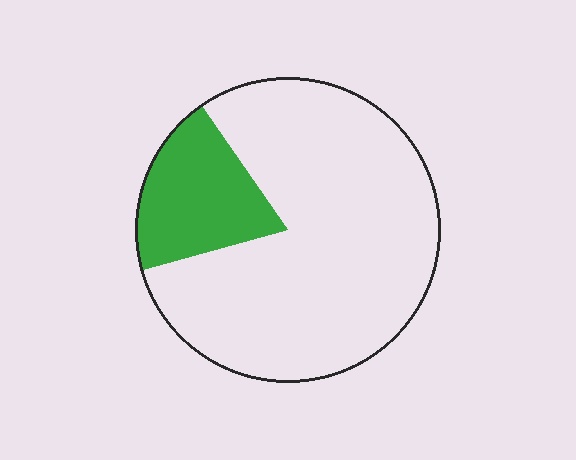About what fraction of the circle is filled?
About one fifth (1/5).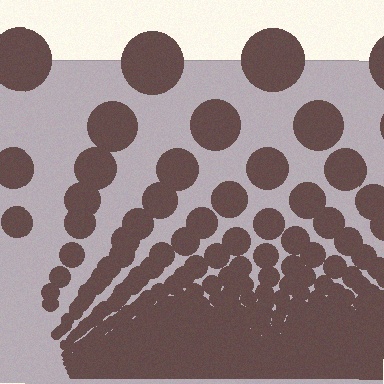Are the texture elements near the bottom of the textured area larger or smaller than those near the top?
Smaller. The gradient is inverted — elements near the bottom are smaller and denser.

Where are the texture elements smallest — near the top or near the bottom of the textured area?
Near the bottom.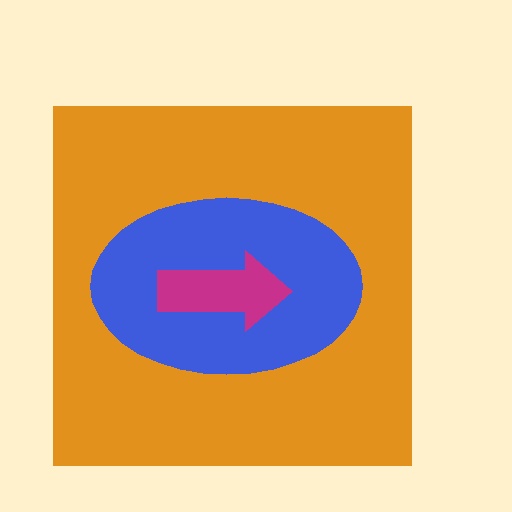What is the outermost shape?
The orange square.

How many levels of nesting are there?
3.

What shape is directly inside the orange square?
The blue ellipse.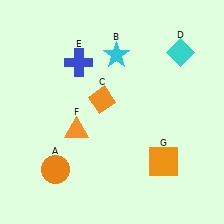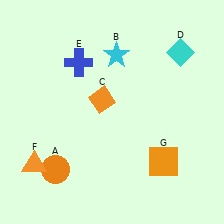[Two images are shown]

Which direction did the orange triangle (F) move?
The orange triangle (F) moved left.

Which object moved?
The orange triangle (F) moved left.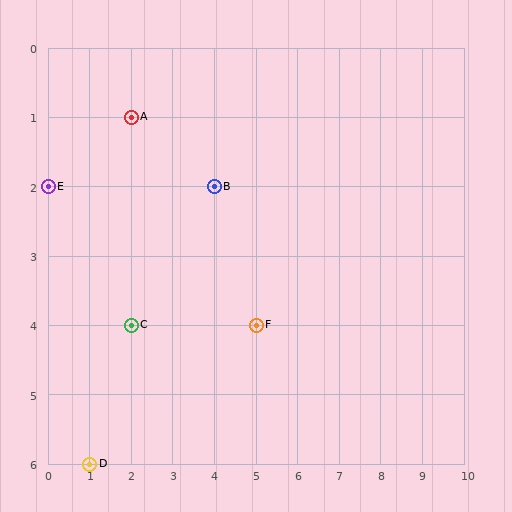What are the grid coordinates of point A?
Point A is at grid coordinates (2, 1).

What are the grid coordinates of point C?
Point C is at grid coordinates (2, 4).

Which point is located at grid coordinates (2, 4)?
Point C is at (2, 4).